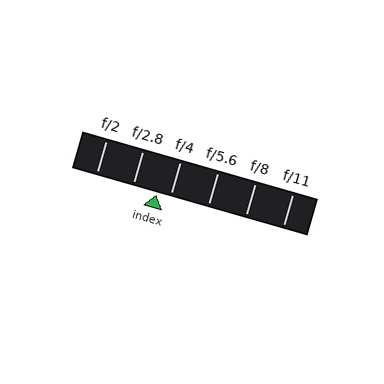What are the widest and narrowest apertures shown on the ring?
The widest aperture shown is f/2 and the narrowest is f/11.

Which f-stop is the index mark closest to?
The index mark is closest to f/4.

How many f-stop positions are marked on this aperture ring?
There are 6 f-stop positions marked.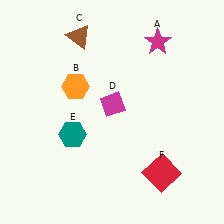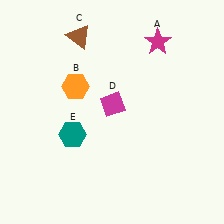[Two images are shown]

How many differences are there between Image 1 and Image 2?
There is 1 difference between the two images.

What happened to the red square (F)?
The red square (F) was removed in Image 2. It was in the bottom-right area of Image 1.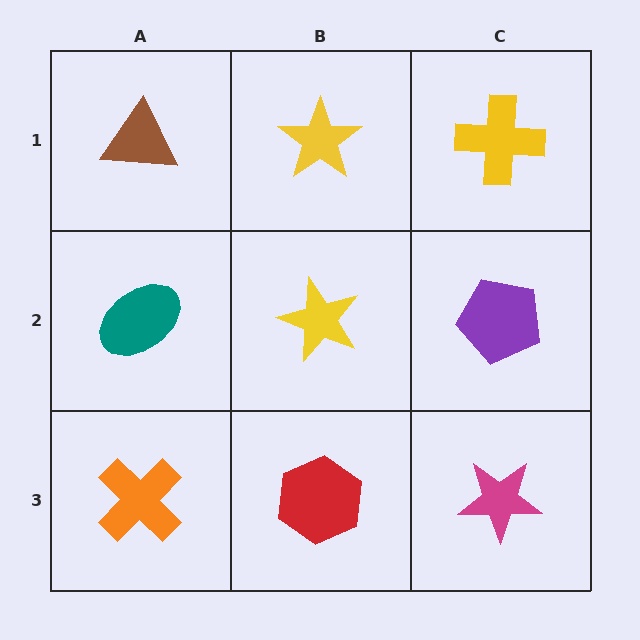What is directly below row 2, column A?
An orange cross.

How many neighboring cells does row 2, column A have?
3.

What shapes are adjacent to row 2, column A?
A brown triangle (row 1, column A), an orange cross (row 3, column A), a yellow star (row 2, column B).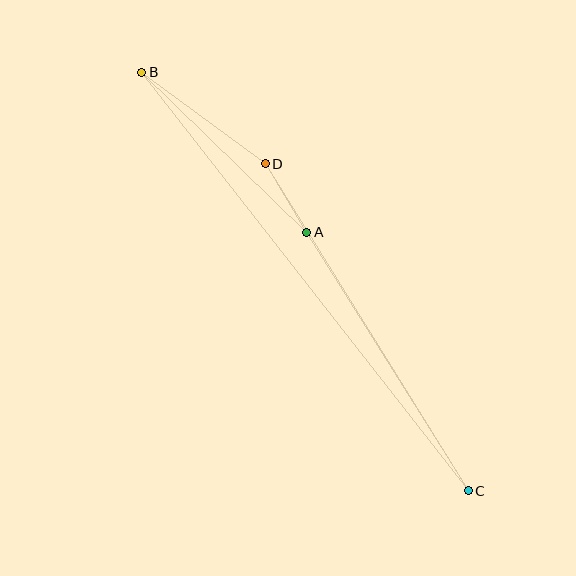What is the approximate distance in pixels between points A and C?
The distance between A and C is approximately 305 pixels.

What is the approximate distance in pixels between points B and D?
The distance between B and D is approximately 154 pixels.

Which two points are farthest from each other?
Points B and C are farthest from each other.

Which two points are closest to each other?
Points A and D are closest to each other.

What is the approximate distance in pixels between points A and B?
The distance between A and B is approximately 230 pixels.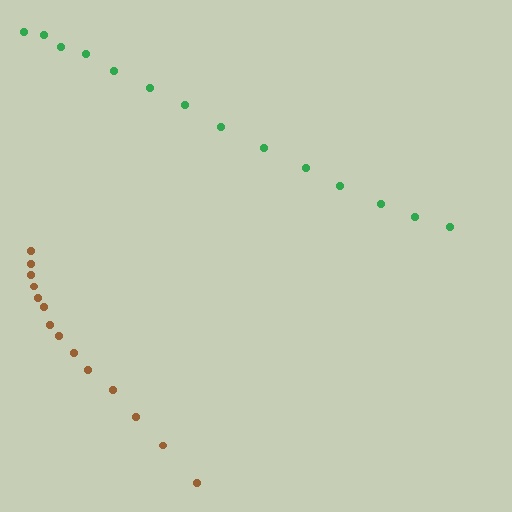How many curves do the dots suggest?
There are 2 distinct paths.